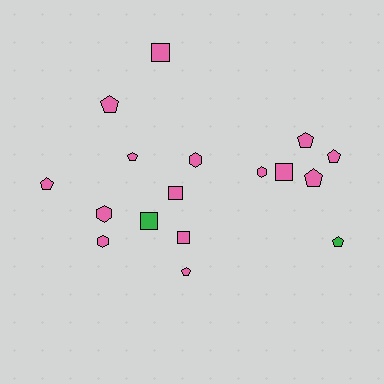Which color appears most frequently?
Pink, with 15 objects.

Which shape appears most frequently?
Pentagon, with 8 objects.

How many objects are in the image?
There are 17 objects.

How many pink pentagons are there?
There are 7 pink pentagons.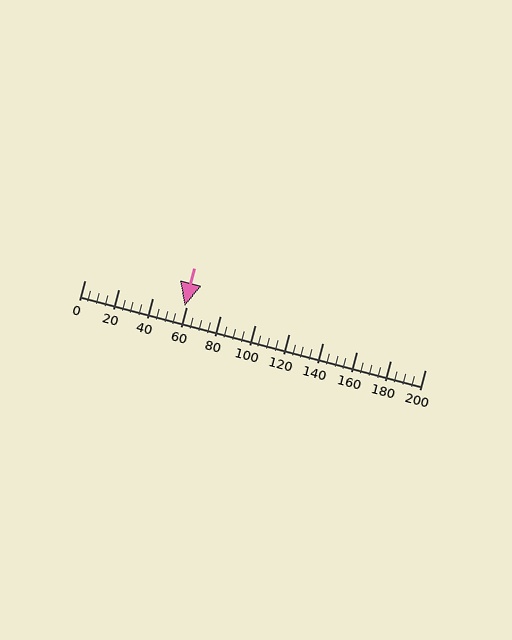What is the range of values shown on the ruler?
The ruler shows values from 0 to 200.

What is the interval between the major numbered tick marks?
The major tick marks are spaced 20 units apart.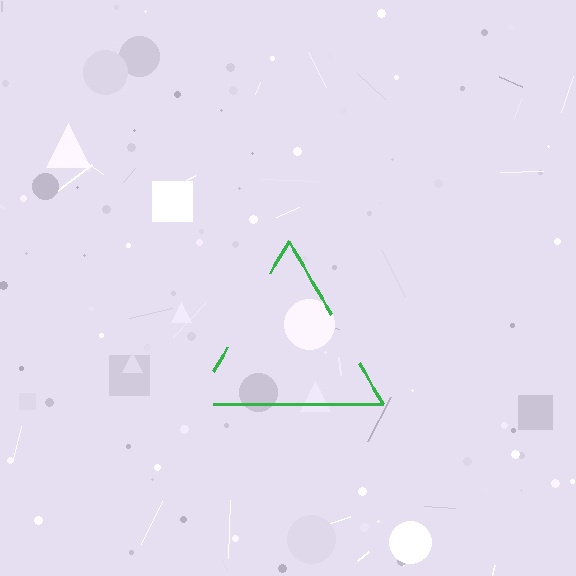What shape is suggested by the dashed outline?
The dashed outline suggests a triangle.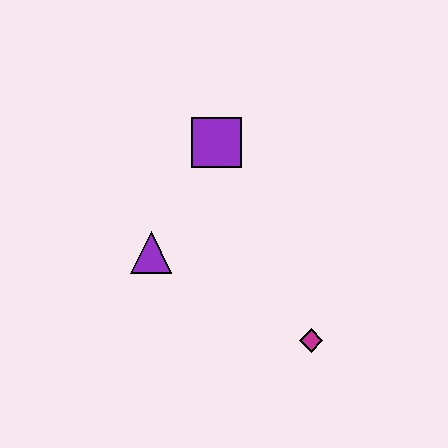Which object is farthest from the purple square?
The magenta diamond is farthest from the purple square.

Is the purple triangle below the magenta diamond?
No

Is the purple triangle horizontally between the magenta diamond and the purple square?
No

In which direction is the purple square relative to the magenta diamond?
The purple square is above the magenta diamond.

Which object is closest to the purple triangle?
The purple square is closest to the purple triangle.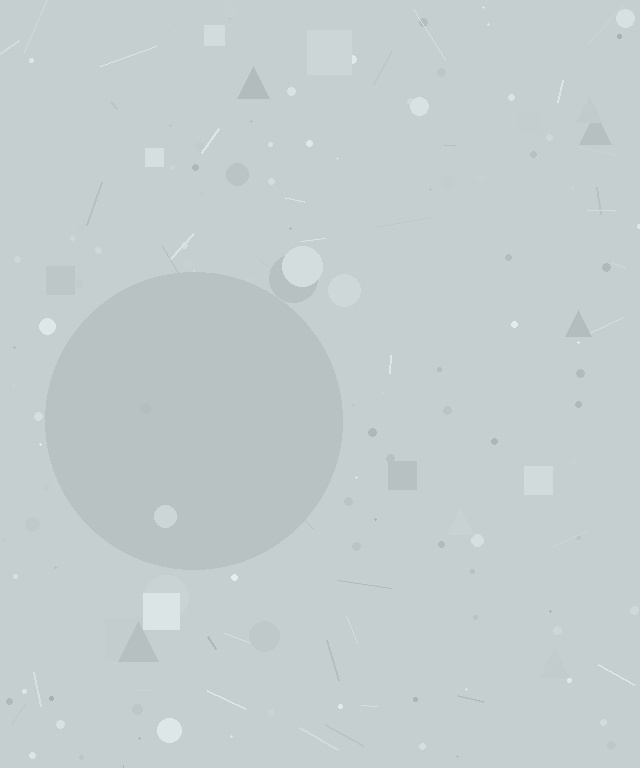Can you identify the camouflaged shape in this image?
The camouflaged shape is a circle.